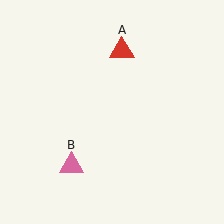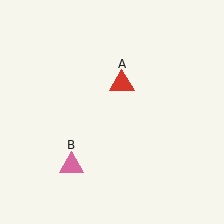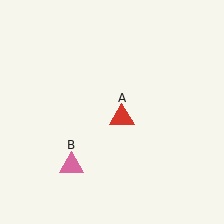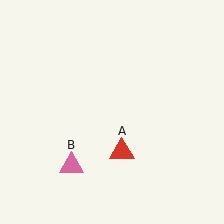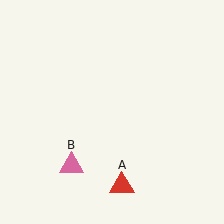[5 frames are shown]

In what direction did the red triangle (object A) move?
The red triangle (object A) moved down.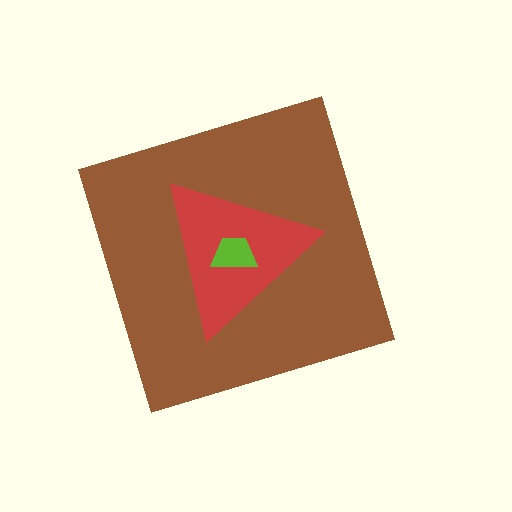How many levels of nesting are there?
3.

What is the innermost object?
The lime trapezoid.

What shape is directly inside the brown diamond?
The red triangle.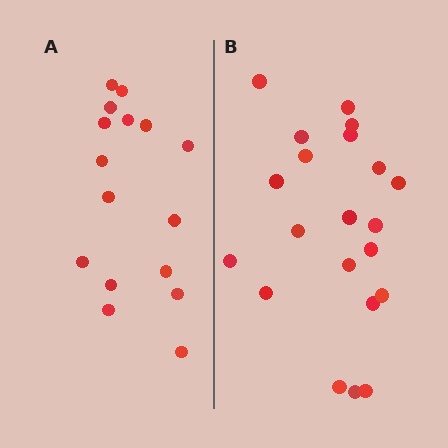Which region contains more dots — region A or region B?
Region B (the right region) has more dots.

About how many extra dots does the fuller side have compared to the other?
Region B has about 5 more dots than region A.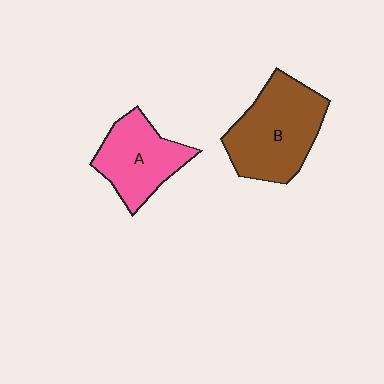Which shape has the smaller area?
Shape A (pink).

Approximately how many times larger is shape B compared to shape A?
Approximately 1.3 times.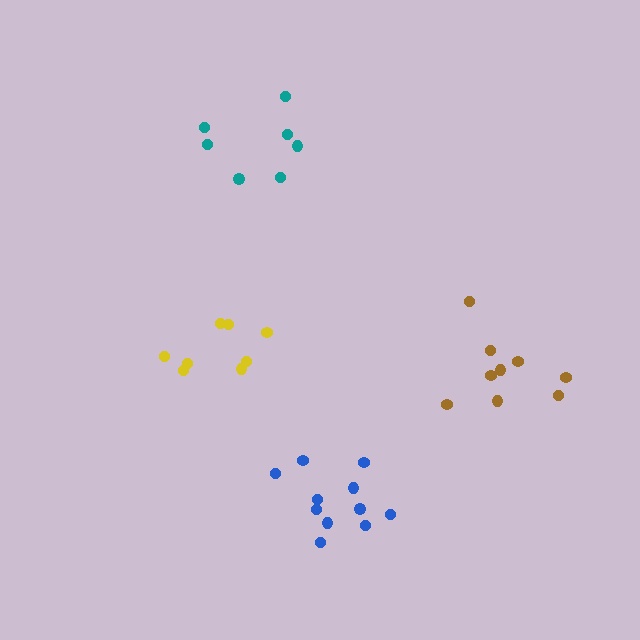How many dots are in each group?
Group 1: 7 dots, Group 2: 9 dots, Group 3: 11 dots, Group 4: 8 dots (35 total).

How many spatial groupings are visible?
There are 4 spatial groupings.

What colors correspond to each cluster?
The clusters are colored: teal, brown, blue, yellow.